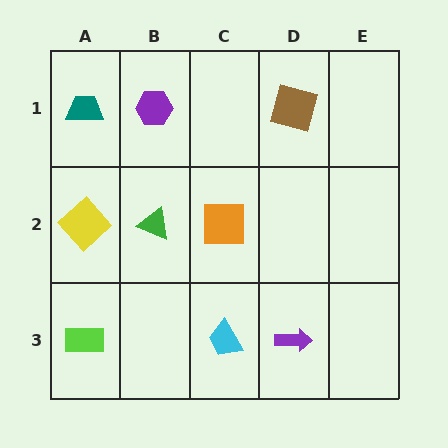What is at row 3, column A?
A lime rectangle.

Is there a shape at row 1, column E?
No, that cell is empty.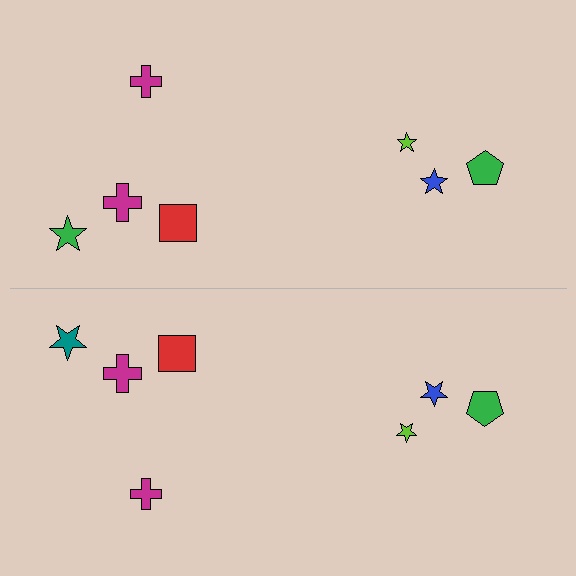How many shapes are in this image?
There are 14 shapes in this image.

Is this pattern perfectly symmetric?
No, the pattern is not perfectly symmetric. The teal star on the bottom side breaks the symmetry — its mirror counterpart is green.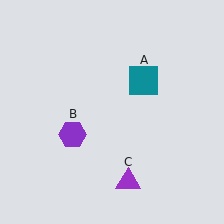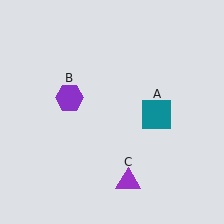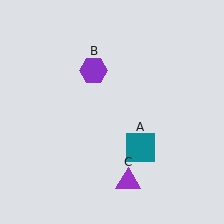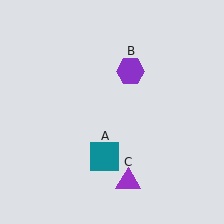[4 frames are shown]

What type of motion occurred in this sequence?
The teal square (object A), purple hexagon (object B) rotated clockwise around the center of the scene.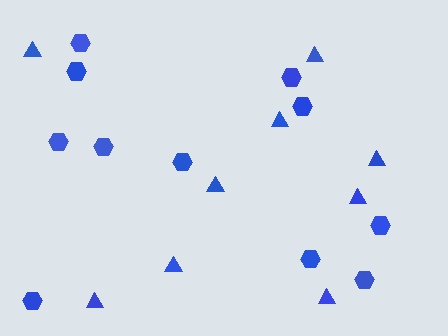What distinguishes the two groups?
There are 2 groups: one group of hexagons (11) and one group of triangles (9).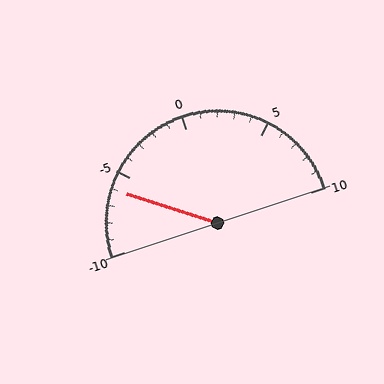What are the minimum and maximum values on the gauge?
The gauge ranges from -10 to 10.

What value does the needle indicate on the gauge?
The needle indicates approximately -6.